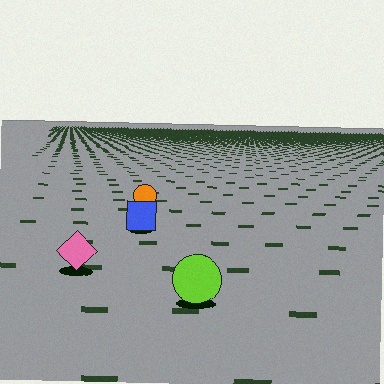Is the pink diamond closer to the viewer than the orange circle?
Yes. The pink diamond is closer — you can tell from the texture gradient: the ground texture is coarser near it.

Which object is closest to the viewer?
The lime circle is closest. The texture marks near it are larger and more spread out.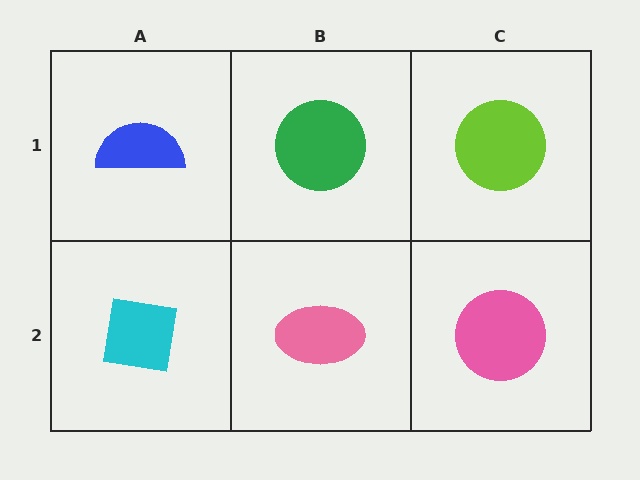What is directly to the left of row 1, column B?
A blue semicircle.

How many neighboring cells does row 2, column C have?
2.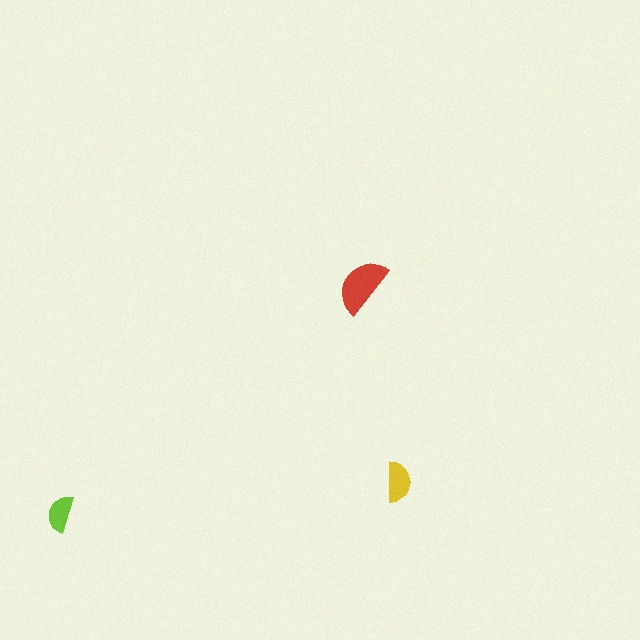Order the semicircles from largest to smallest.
the red one, the yellow one, the lime one.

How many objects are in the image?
There are 3 objects in the image.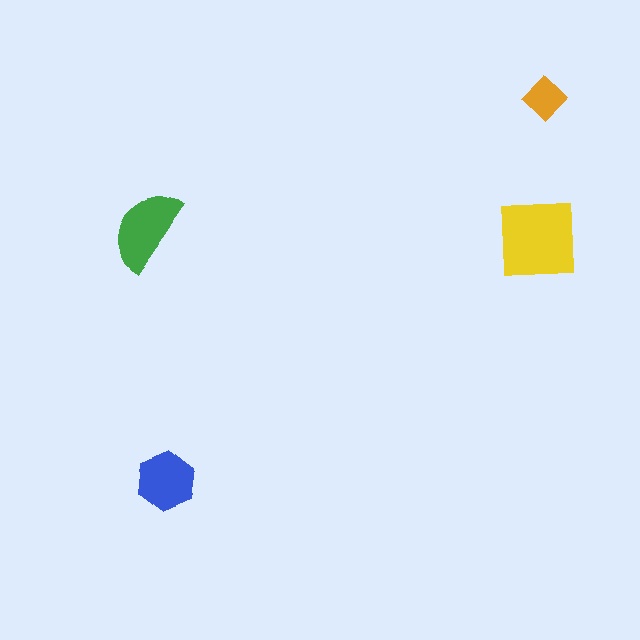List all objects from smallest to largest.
The orange diamond, the blue hexagon, the green semicircle, the yellow square.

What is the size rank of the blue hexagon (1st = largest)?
3rd.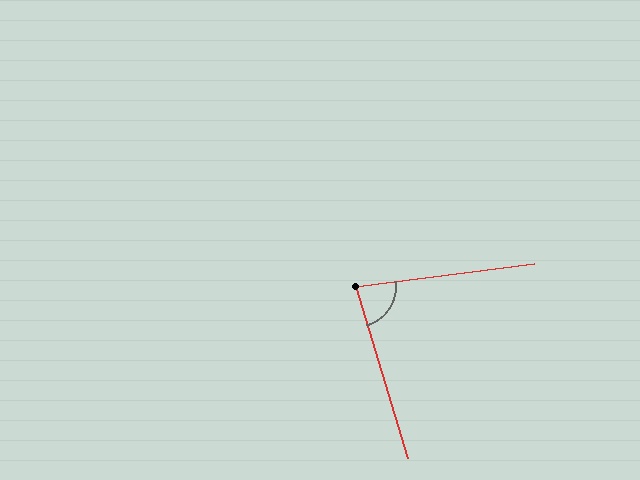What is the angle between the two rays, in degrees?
Approximately 81 degrees.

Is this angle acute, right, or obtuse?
It is acute.